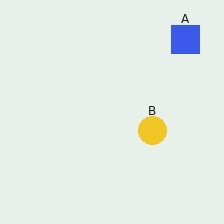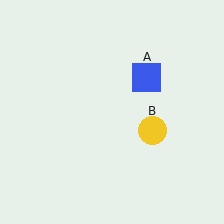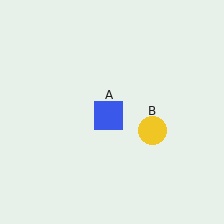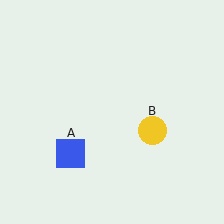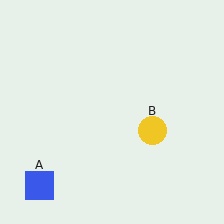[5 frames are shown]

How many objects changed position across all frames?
1 object changed position: blue square (object A).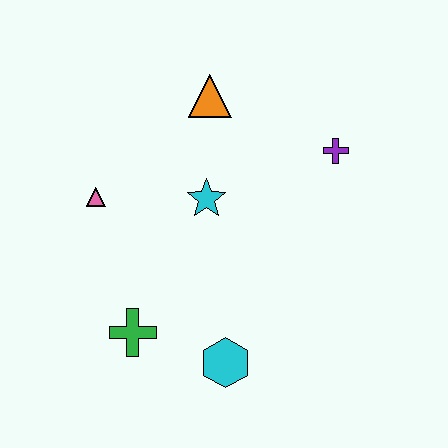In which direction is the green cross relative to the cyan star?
The green cross is below the cyan star.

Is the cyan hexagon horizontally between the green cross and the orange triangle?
No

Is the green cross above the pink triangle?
No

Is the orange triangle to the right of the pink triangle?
Yes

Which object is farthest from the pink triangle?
The purple cross is farthest from the pink triangle.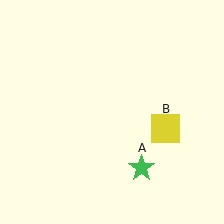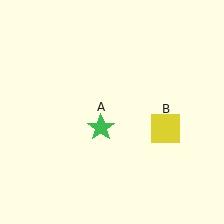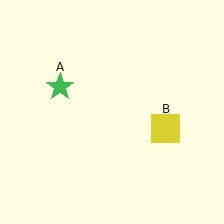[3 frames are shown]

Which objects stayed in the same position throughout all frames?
Yellow square (object B) remained stationary.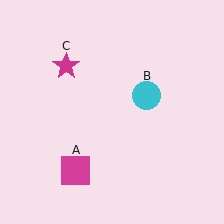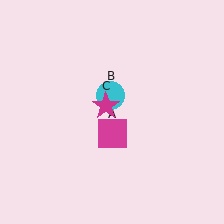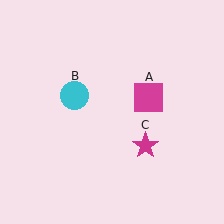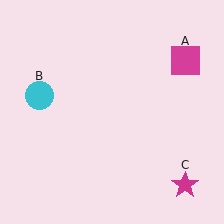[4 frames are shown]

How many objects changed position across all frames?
3 objects changed position: magenta square (object A), cyan circle (object B), magenta star (object C).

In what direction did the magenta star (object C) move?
The magenta star (object C) moved down and to the right.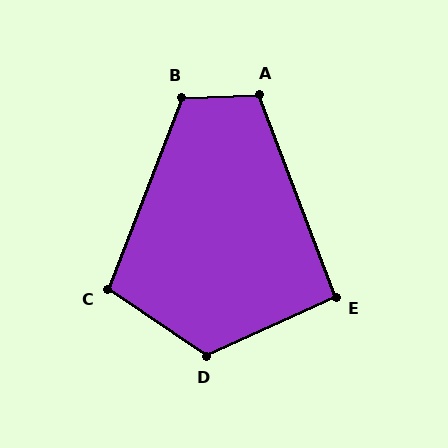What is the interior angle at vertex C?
Approximately 103 degrees (obtuse).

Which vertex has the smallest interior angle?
E, at approximately 94 degrees.